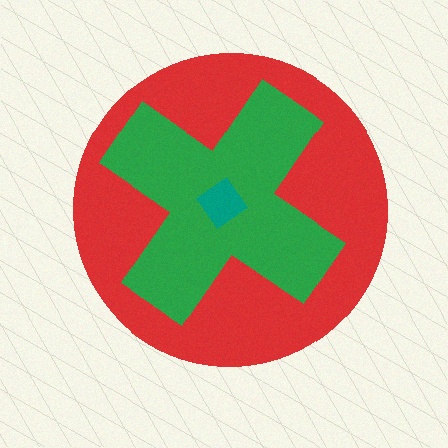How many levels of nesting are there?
3.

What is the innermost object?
The teal diamond.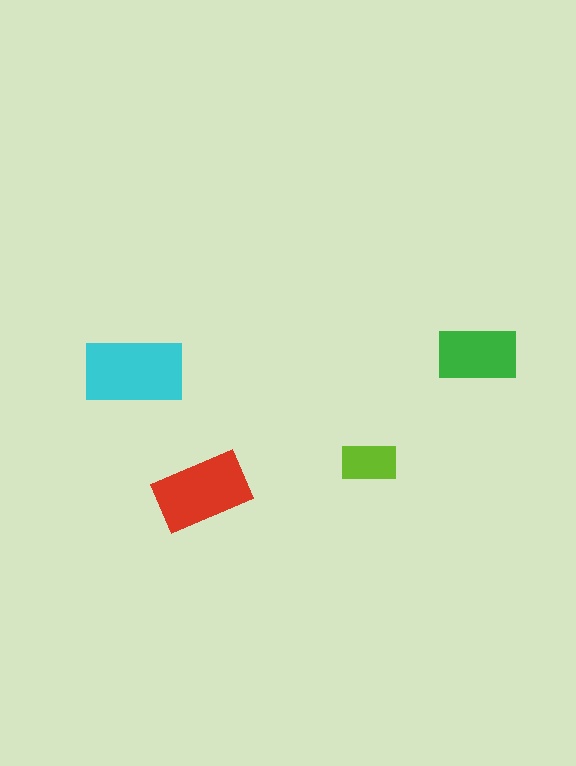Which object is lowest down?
The red rectangle is bottommost.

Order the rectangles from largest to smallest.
the cyan one, the red one, the green one, the lime one.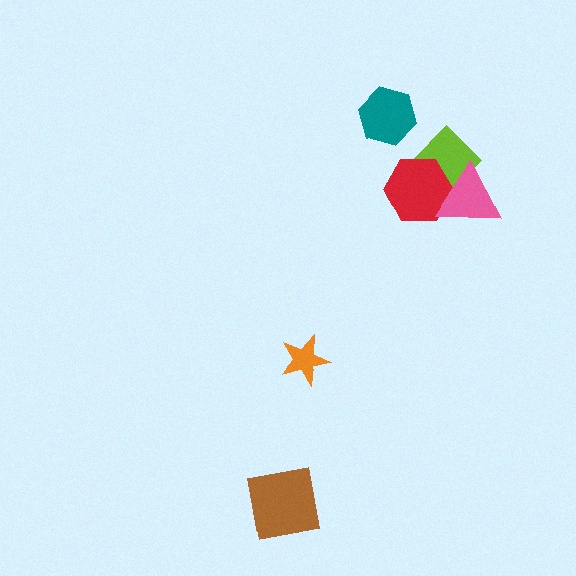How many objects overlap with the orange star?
0 objects overlap with the orange star.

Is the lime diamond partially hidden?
Yes, it is partially covered by another shape.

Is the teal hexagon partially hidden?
No, no other shape covers it.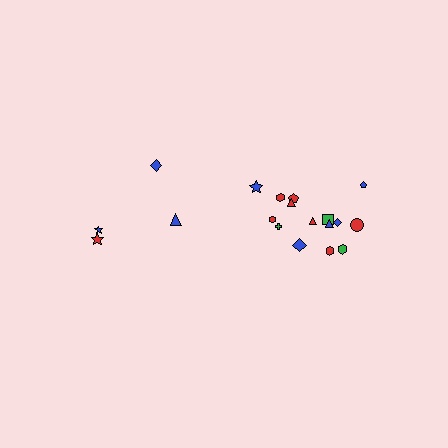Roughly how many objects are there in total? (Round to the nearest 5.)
Roughly 20 objects in total.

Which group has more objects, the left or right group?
The right group.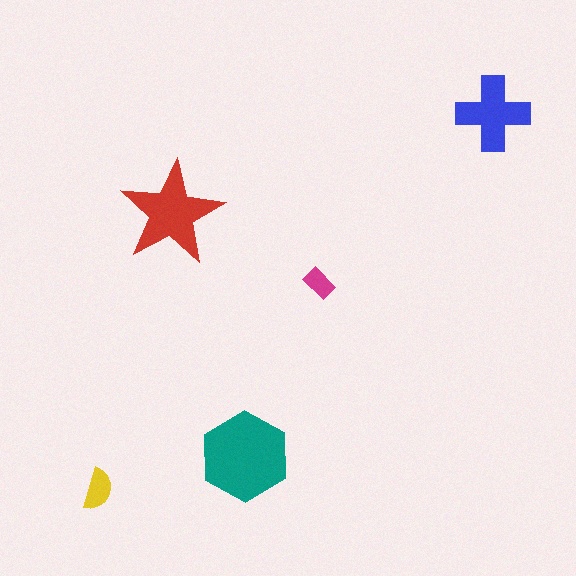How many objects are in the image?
There are 5 objects in the image.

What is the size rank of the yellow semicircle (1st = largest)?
4th.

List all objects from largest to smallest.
The teal hexagon, the red star, the blue cross, the yellow semicircle, the magenta rectangle.